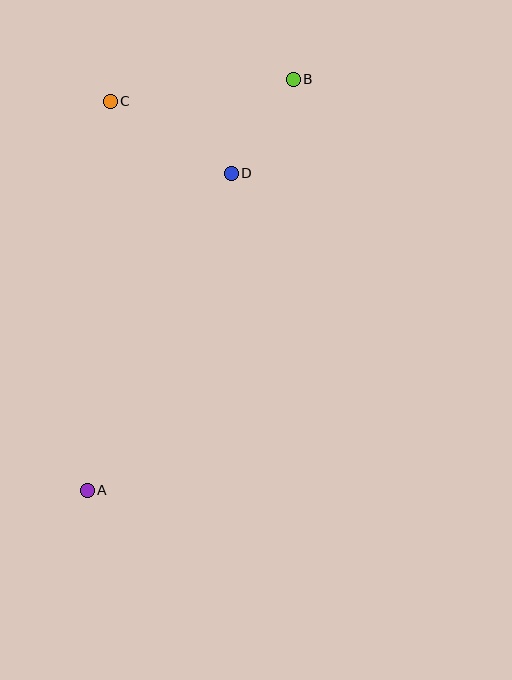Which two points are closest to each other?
Points B and D are closest to each other.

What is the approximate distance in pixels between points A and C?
The distance between A and C is approximately 390 pixels.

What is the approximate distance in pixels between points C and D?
The distance between C and D is approximately 141 pixels.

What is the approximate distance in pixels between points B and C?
The distance between B and C is approximately 184 pixels.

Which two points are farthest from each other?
Points A and B are farthest from each other.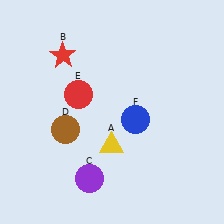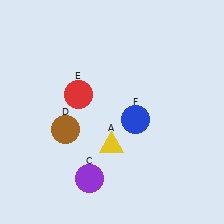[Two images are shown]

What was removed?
The red star (B) was removed in Image 2.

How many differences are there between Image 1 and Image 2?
There is 1 difference between the two images.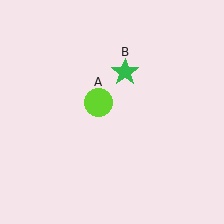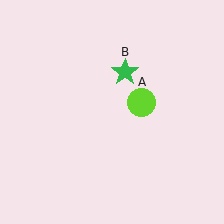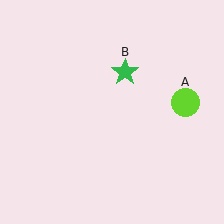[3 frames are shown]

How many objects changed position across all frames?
1 object changed position: lime circle (object A).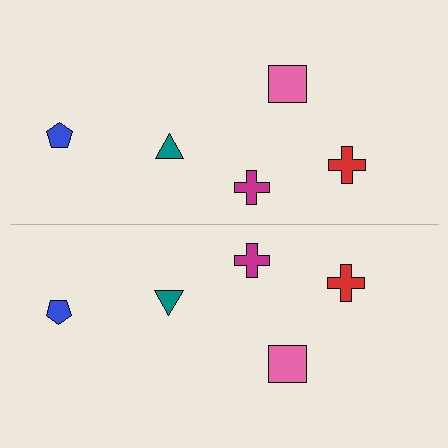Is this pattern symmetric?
Yes, this pattern has bilateral (reflection) symmetry.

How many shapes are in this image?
There are 10 shapes in this image.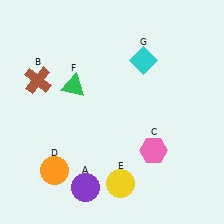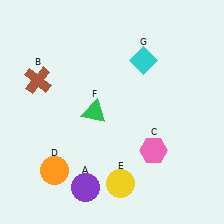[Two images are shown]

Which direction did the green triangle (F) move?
The green triangle (F) moved down.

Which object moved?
The green triangle (F) moved down.